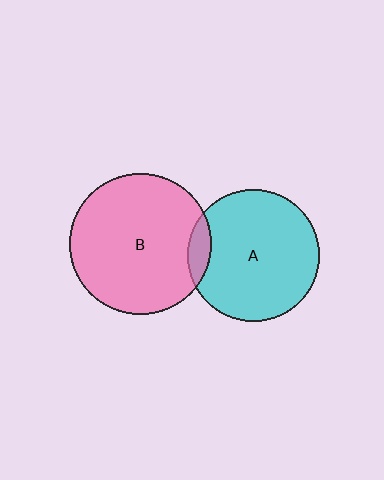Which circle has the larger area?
Circle B (pink).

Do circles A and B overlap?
Yes.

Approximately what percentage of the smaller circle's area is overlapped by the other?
Approximately 10%.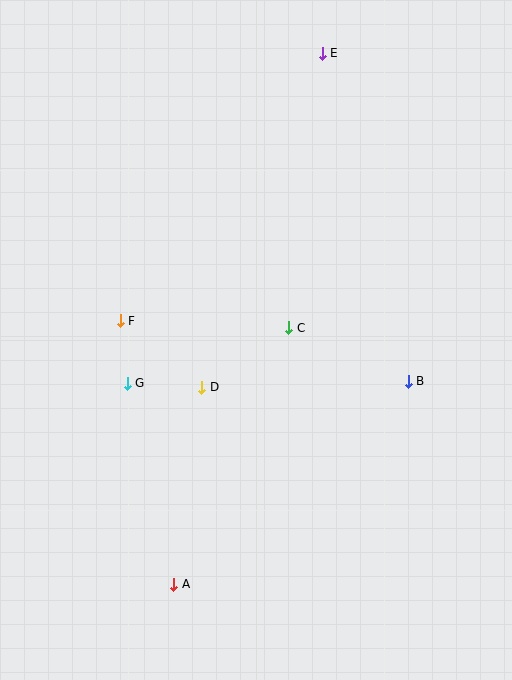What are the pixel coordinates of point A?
Point A is at (174, 584).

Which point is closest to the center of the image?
Point C at (289, 328) is closest to the center.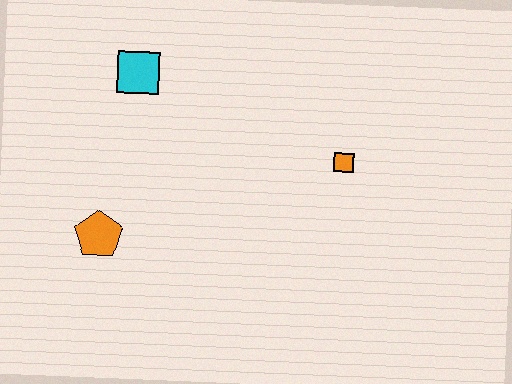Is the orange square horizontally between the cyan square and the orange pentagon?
No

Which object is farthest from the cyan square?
The orange square is farthest from the cyan square.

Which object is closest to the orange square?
The cyan square is closest to the orange square.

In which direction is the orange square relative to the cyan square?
The orange square is to the right of the cyan square.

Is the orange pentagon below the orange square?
Yes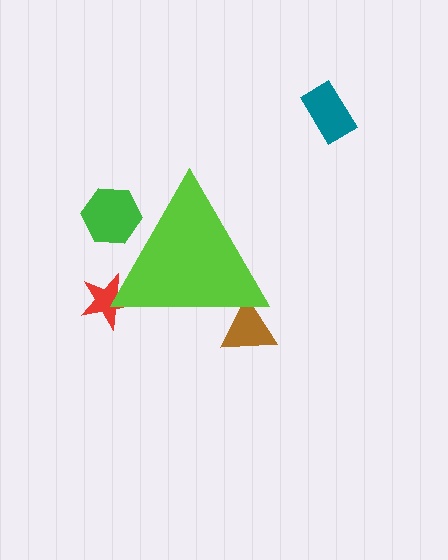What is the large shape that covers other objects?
A lime triangle.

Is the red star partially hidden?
Yes, the red star is partially hidden behind the lime triangle.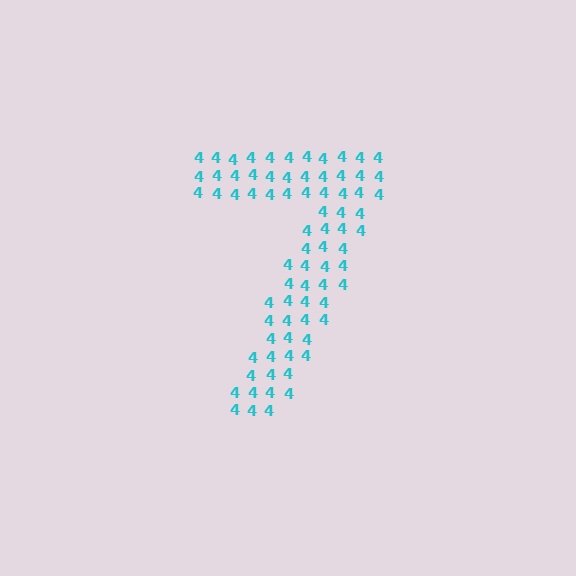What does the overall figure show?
The overall figure shows the digit 7.